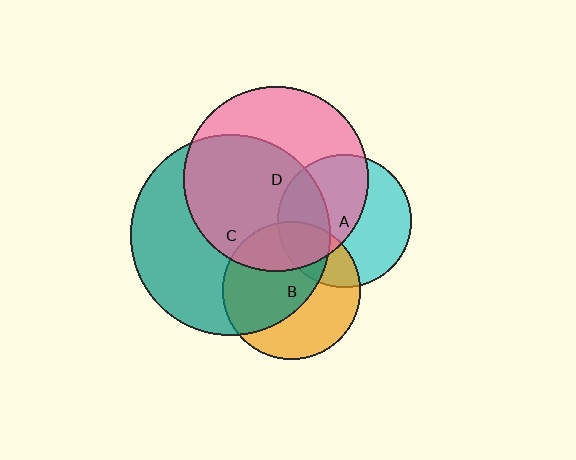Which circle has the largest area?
Circle C (teal).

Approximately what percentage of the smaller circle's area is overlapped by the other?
Approximately 55%.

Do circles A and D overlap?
Yes.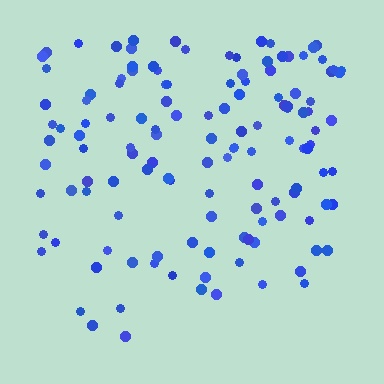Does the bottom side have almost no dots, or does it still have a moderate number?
Still a moderate number, just noticeably fewer than the top.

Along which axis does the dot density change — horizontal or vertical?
Vertical.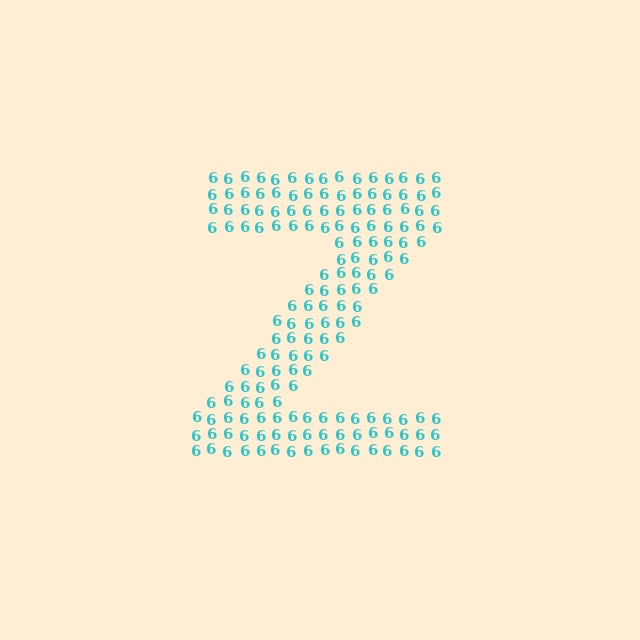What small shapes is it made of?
It is made of small digit 6's.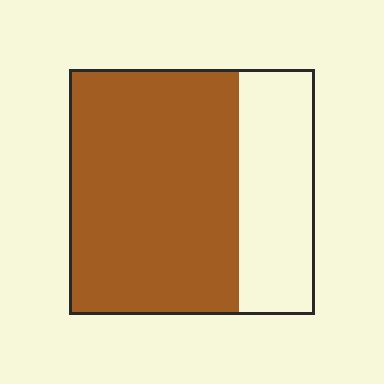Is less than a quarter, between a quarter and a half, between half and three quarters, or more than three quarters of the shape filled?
Between half and three quarters.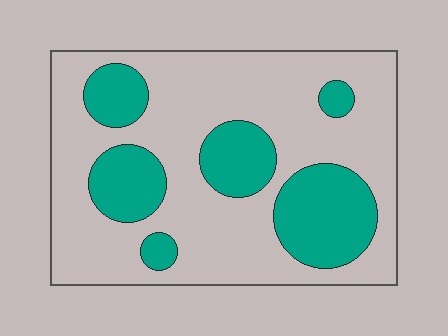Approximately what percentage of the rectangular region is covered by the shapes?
Approximately 30%.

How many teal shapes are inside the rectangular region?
6.